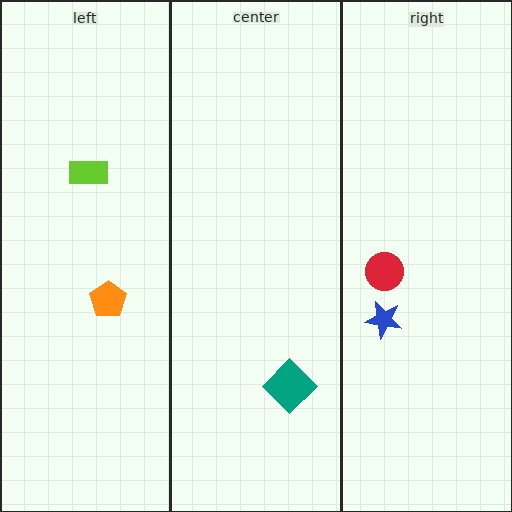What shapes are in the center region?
The teal diamond.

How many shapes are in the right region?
2.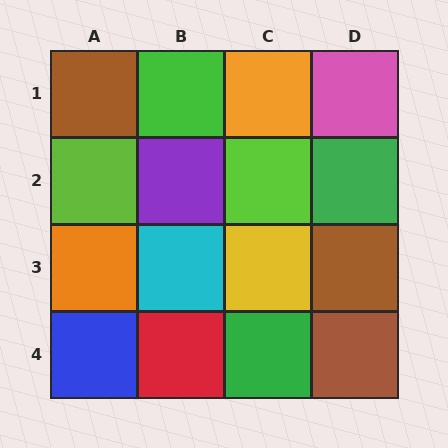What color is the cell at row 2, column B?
Purple.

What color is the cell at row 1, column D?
Pink.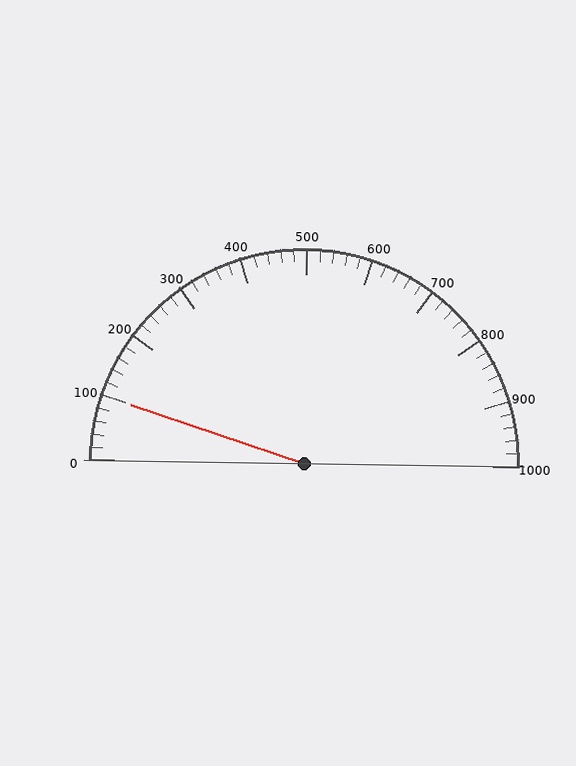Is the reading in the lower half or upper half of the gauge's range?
The reading is in the lower half of the range (0 to 1000).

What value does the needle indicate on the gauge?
The needle indicates approximately 100.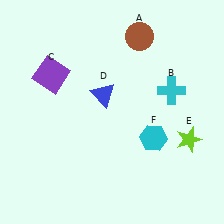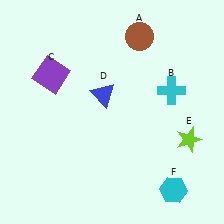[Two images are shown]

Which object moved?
The cyan hexagon (F) moved down.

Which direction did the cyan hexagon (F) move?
The cyan hexagon (F) moved down.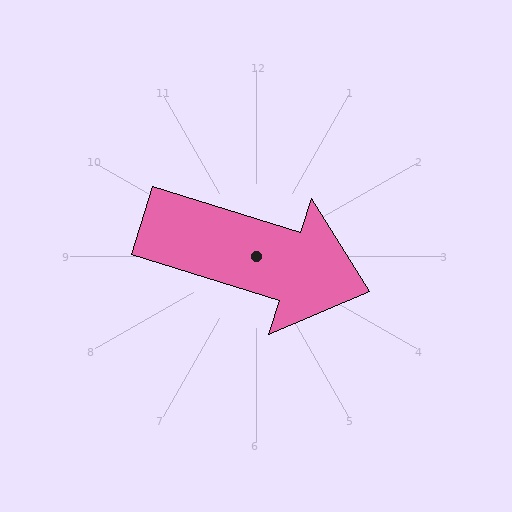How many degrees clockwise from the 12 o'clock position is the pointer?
Approximately 107 degrees.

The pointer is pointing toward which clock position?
Roughly 4 o'clock.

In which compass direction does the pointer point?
East.